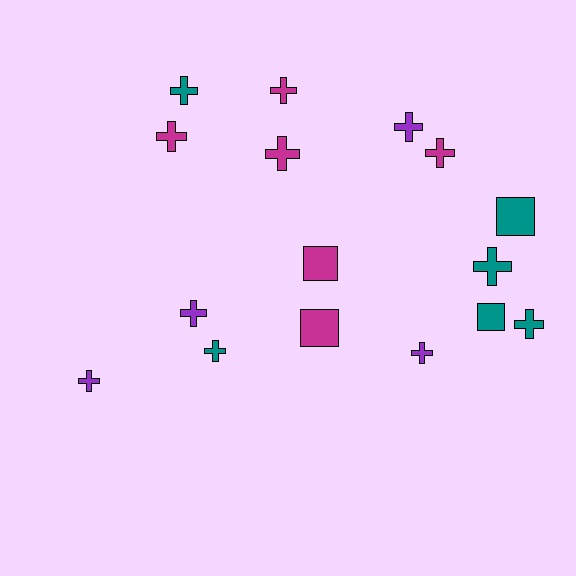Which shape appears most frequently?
Cross, with 12 objects.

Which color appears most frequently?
Magenta, with 6 objects.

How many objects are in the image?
There are 16 objects.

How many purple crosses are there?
There are 4 purple crosses.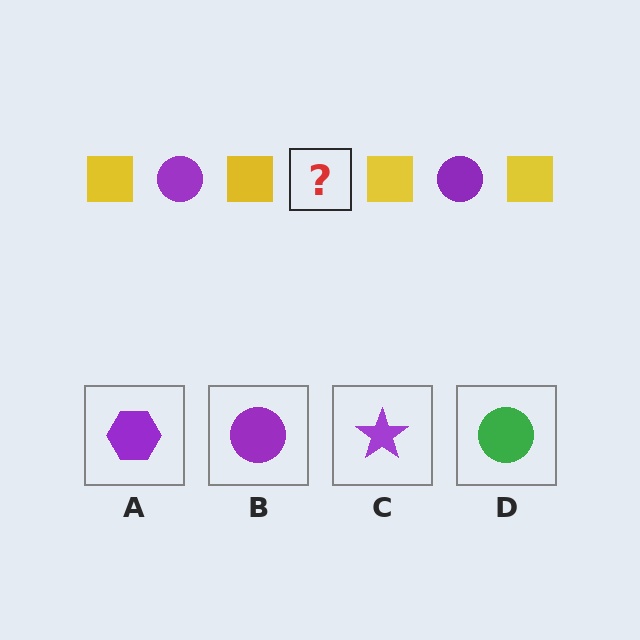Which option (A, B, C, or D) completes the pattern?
B.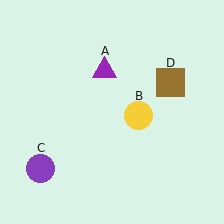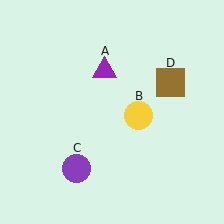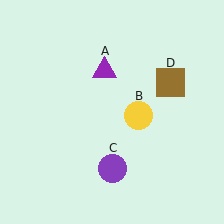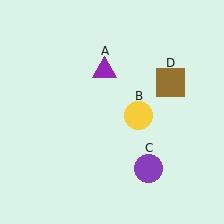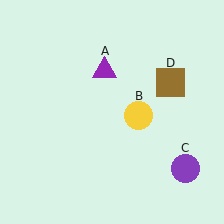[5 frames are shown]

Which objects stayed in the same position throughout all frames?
Purple triangle (object A) and yellow circle (object B) and brown square (object D) remained stationary.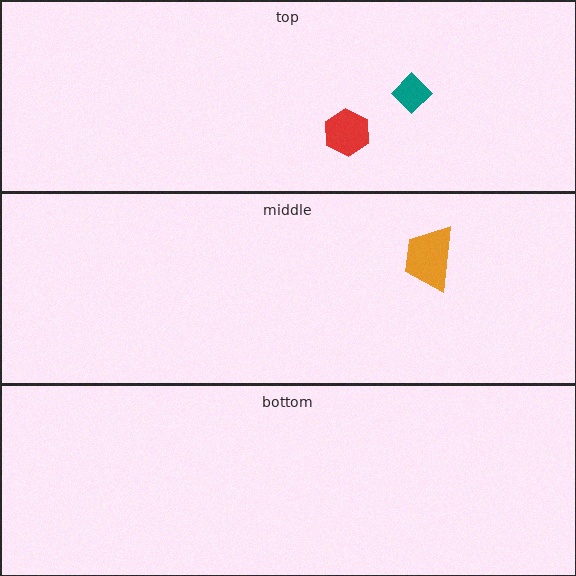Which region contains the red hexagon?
The top region.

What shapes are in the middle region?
The orange trapezoid.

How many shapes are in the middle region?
1.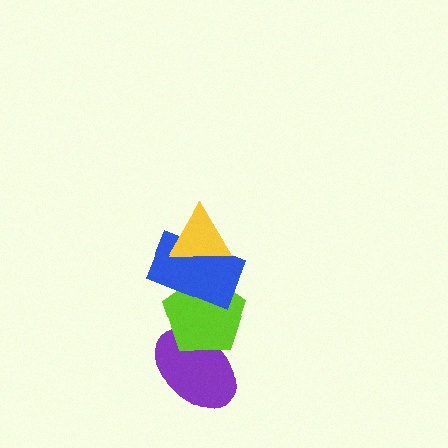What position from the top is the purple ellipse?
The purple ellipse is 4th from the top.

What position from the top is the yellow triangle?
The yellow triangle is 1st from the top.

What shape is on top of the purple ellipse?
The lime pentagon is on top of the purple ellipse.